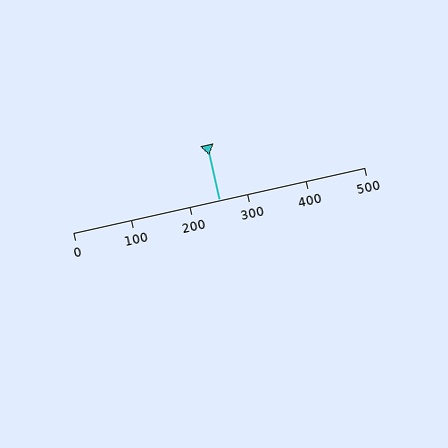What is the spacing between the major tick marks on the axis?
The major ticks are spaced 100 apart.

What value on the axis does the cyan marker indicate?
The marker indicates approximately 250.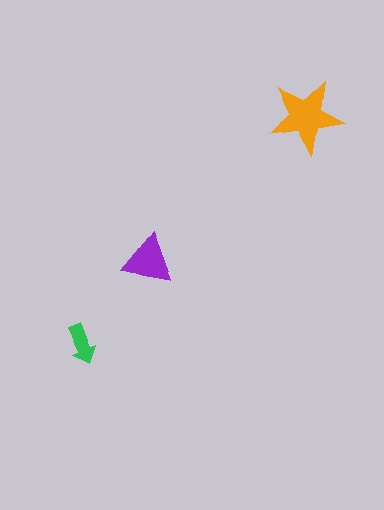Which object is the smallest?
The green arrow.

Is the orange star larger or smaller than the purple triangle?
Larger.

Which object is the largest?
The orange star.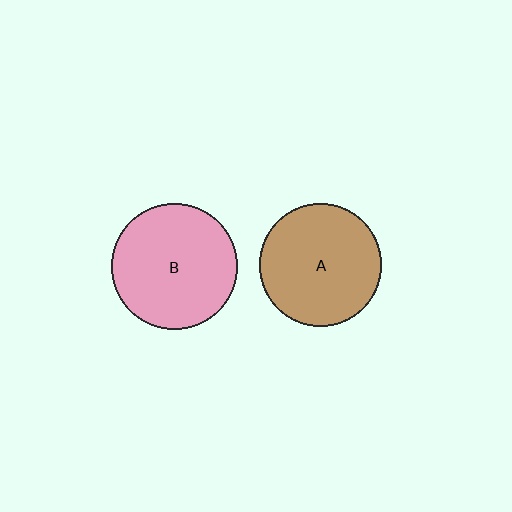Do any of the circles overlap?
No, none of the circles overlap.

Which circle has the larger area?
Circle B (pink).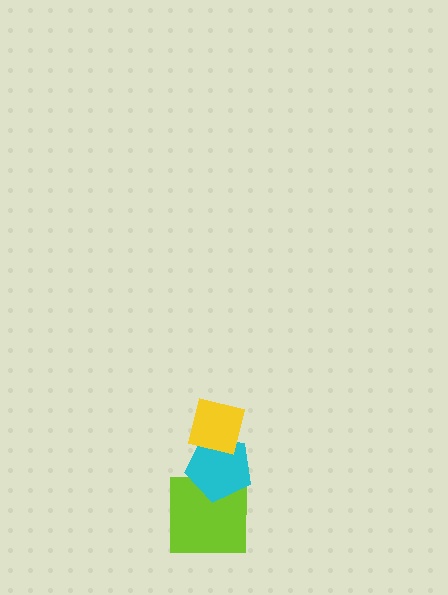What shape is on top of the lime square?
The cyan pentagon is on top of the lime square.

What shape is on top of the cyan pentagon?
The yellow square is on top of the cyan pentagon.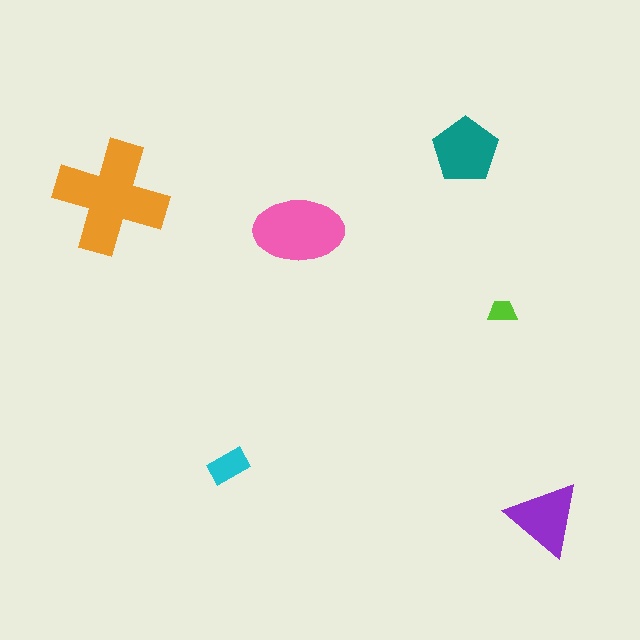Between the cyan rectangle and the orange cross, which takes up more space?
The orange cross.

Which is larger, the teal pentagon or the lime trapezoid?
The teal pentagon.